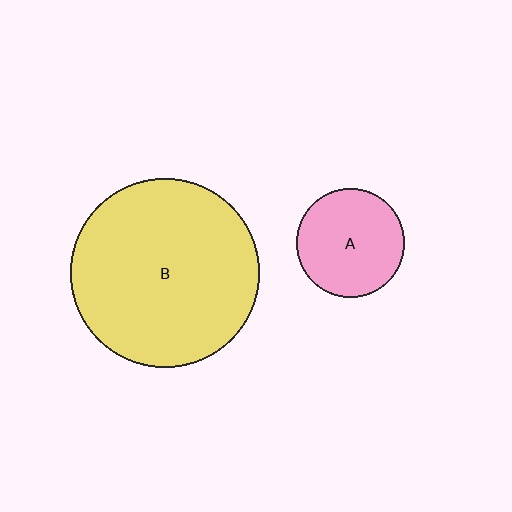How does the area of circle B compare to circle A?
Approximately 3.0 times.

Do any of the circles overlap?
No, none of the circles overlap.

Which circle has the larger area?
Circle B (yellow).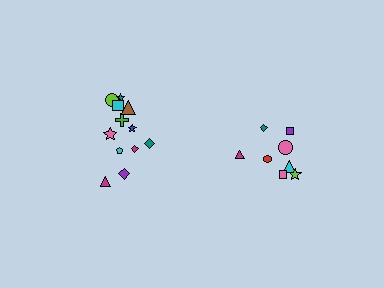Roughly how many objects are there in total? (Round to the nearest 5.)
Roughly 20 objects in total.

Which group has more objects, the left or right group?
The left group.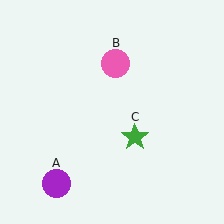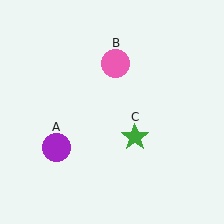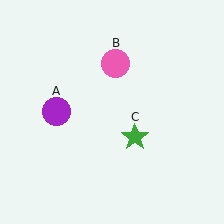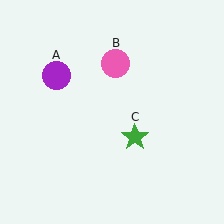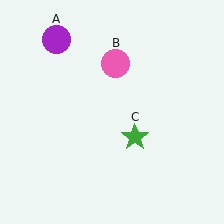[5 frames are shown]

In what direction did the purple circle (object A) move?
The purple circle (object A) moved up.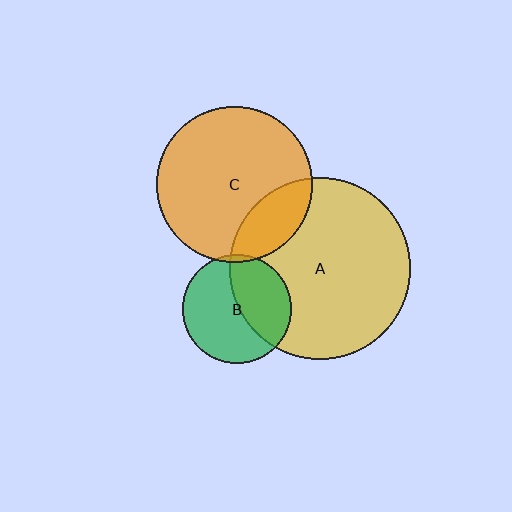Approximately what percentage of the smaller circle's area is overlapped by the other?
Approximately 5%.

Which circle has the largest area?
Circle A (yellow).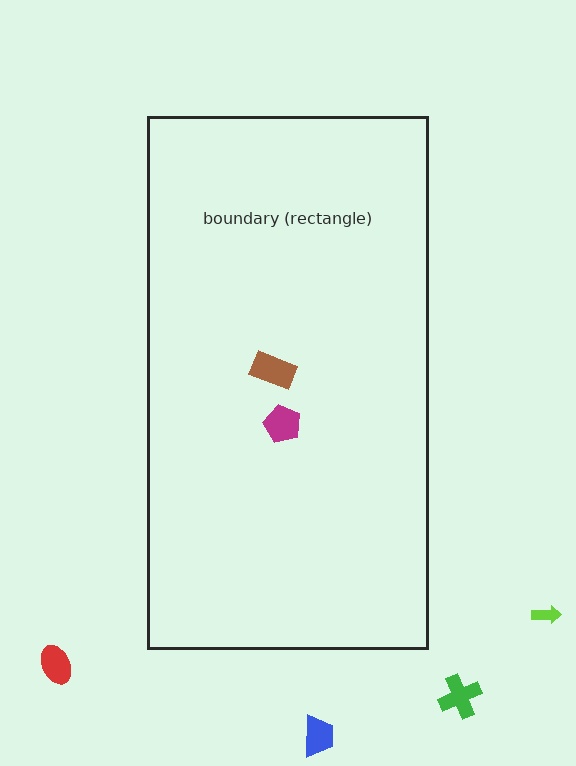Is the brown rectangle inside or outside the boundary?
Inside.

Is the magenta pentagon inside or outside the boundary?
Inside.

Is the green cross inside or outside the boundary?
Outside.